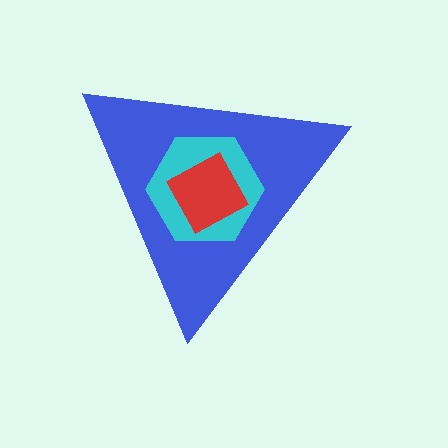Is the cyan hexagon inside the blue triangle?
Yes.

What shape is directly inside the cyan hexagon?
The red square.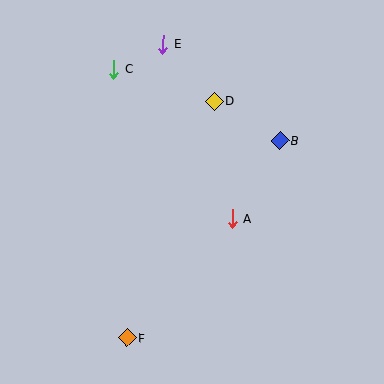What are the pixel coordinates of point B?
Point B is at (280, 140).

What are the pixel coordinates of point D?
Point D is at (214, 102).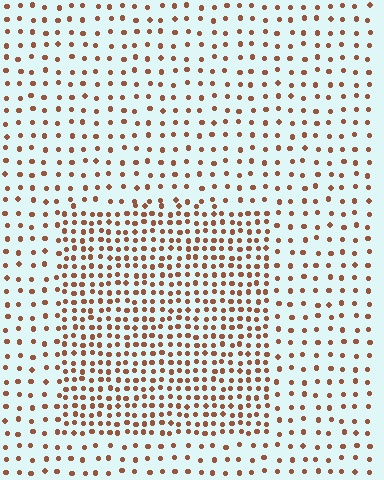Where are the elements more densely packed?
The elements are more densely packed inside the rectangle boundary.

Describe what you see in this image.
The image contains small brown elements arranged at two different densities. A rectangle-shaped region is visible where the elements are more densely packed than the surrounding area.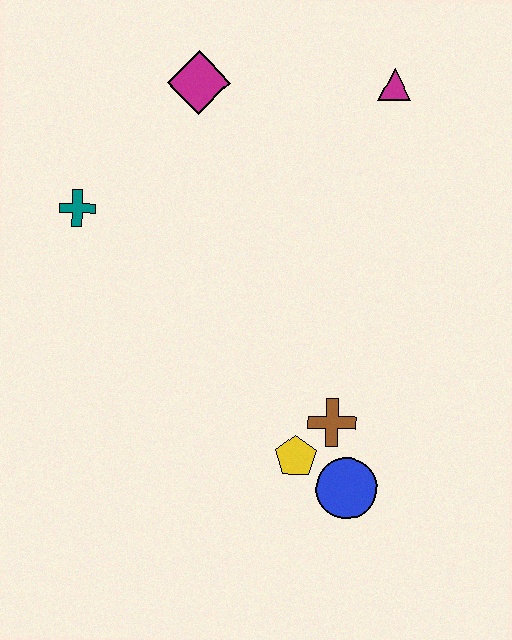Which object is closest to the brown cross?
The yellow pentagon is closest to the brown cross.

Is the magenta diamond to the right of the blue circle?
No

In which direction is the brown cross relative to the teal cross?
The brown cross is to the right of the teal cross.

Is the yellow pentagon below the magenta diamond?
Yes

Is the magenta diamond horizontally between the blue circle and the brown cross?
No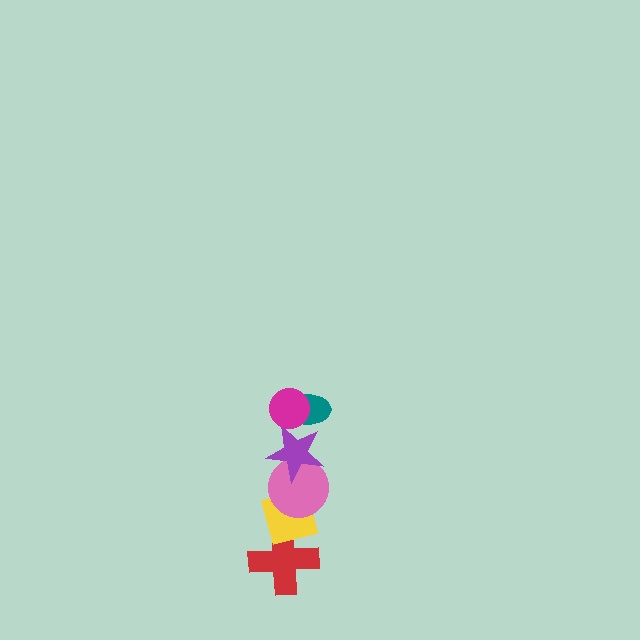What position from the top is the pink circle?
The pink circle is 4th from the top.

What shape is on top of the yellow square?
The pink circle is on top of the yellow square.